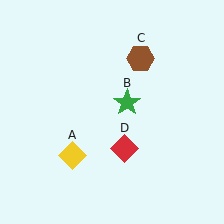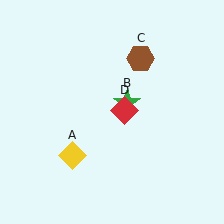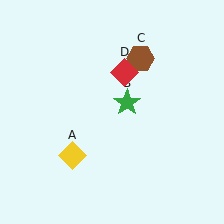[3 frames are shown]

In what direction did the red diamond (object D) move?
The red diamond (object D) moved up.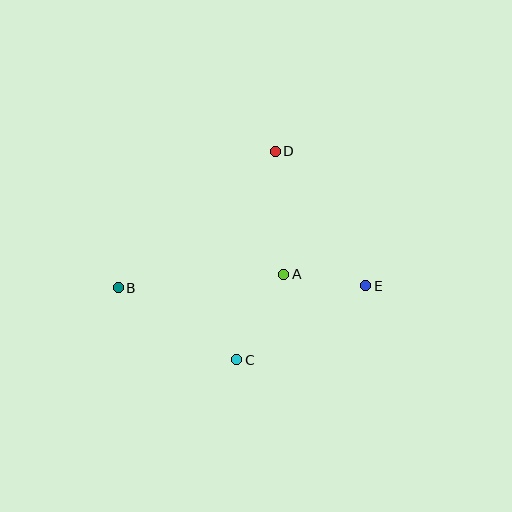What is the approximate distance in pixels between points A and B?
The distance between A and B is approximately 166 pixels.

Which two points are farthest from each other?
Points B and E are farthest from each other.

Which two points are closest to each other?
Points A and E are closest to each other.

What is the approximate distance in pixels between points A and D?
The distance between A and D is approximately 123 pixels.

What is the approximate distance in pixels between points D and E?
The distance between D and E is approximately 162 pixels.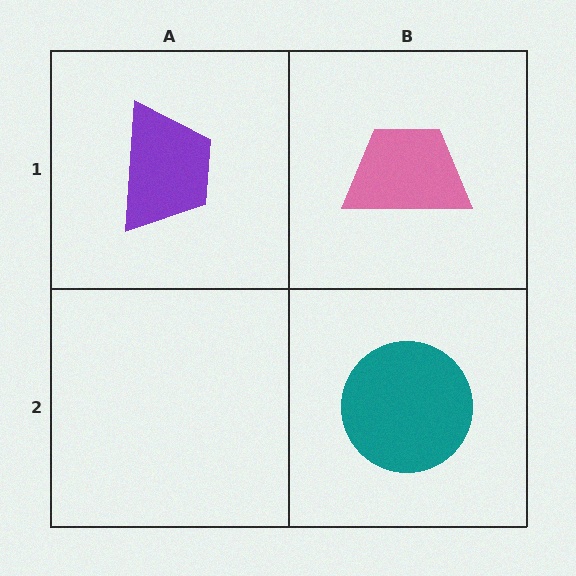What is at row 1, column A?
A purple trapezoid.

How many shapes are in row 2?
1 shape.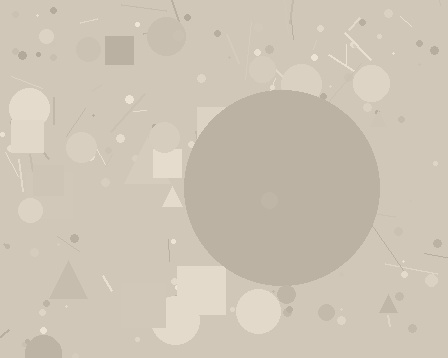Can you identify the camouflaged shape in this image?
The camouflaged shape is a circle.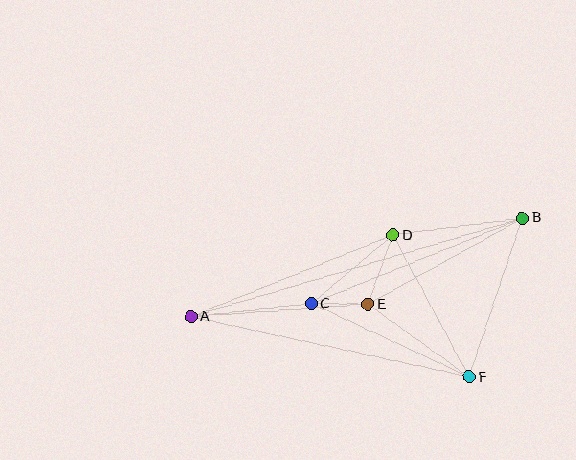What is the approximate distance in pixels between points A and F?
The distance between A and F is approximately 285 pixels.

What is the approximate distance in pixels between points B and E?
The distance between B and E is approximately 177 pixels.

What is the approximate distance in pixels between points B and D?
The distance between B and D is approximately 131 pixels.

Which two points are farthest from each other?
Points A and B are farthest from each other.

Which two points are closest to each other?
Points C and E are closest to each other.